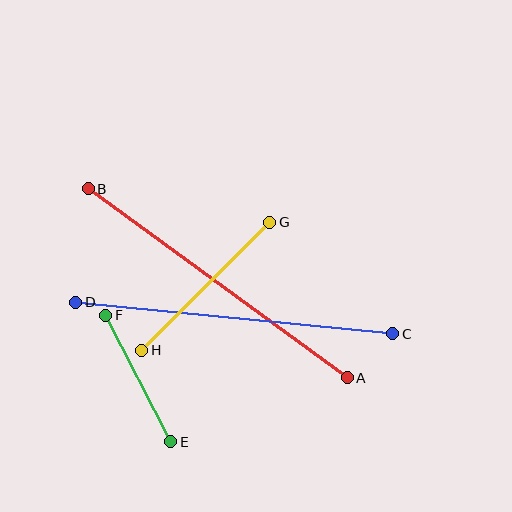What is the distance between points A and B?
The distance is approximately 321 pixels.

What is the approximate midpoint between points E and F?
The midpoint is at approximately (138, 379) pixels.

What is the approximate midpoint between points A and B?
The midpoint is at approximately (218, 283) pixels.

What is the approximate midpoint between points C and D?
The midpoint is at approximately (234, 318) pixels.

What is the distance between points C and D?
The distance is approximately 318 pixels.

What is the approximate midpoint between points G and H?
The midpoint is at approximately (206, 286) pixels.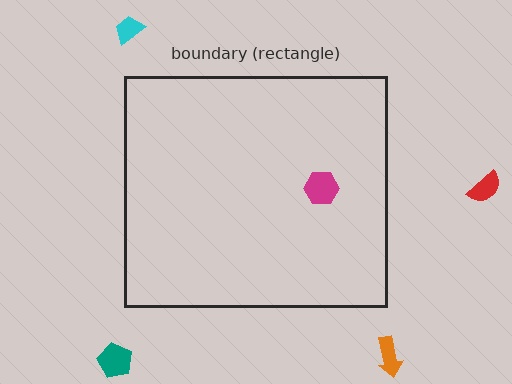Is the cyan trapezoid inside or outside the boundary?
Outside.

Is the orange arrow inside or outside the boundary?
Outside.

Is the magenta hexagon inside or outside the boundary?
Inside.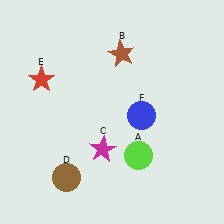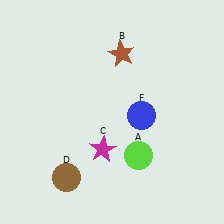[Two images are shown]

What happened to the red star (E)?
The red star (E) was removed in Image 2. It was in the top-left area of Image 1.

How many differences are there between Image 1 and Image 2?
There is 1 difference between the two images.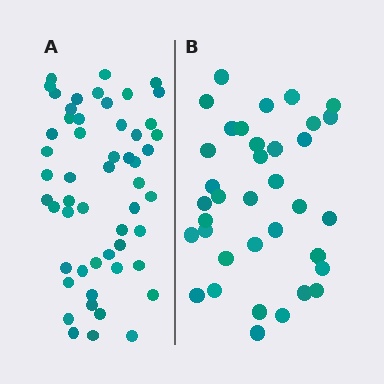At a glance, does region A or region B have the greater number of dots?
Region A (the left region) has more dots.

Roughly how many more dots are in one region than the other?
Region A has approximately 15 more dots than region B.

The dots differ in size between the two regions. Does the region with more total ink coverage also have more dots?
No. Region B has more total ink coverage because its dots are larger, but region A actually contains more individual dots. Total area can be misleading — the number of items is what matters here.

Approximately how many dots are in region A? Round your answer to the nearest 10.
About 50 dots. (The exact count is 53, which rounds to 50.)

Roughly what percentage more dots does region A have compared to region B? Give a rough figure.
About 45% more.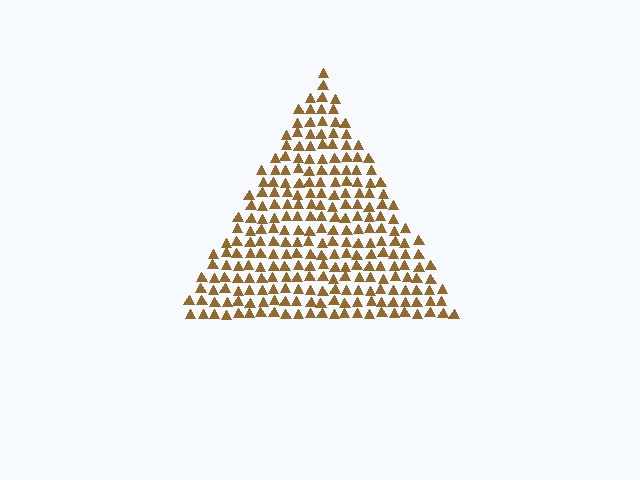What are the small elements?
The small elements are triangles.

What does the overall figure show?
The overall figure shows a triangle.